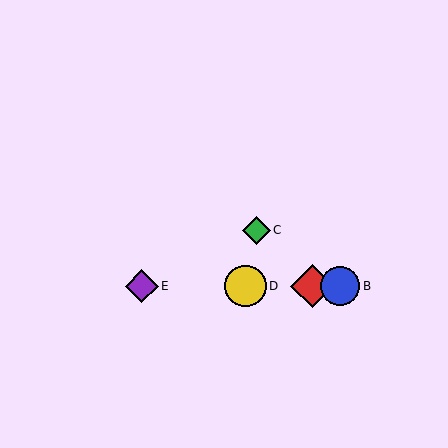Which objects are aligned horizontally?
Objects A, B, D, E are aligned horizontally.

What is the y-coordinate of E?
Object E is at y≈286.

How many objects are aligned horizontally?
4 objects (A, B, D, E) are aligned horizontally.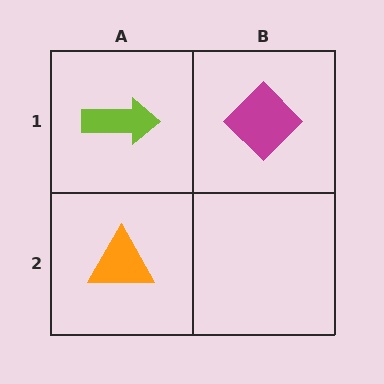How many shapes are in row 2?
1 shape.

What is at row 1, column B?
A magenta diamond.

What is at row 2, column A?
An orange triangle.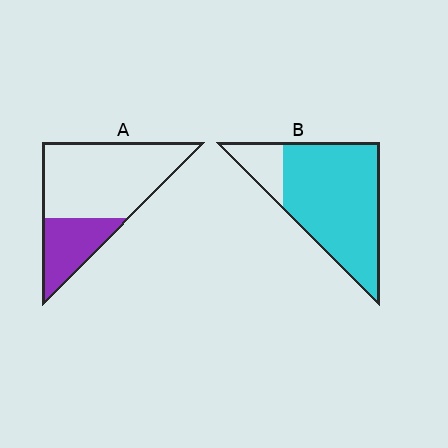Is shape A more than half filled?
No.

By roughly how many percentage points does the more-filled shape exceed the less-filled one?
By roughly 55 percentage points (B over A).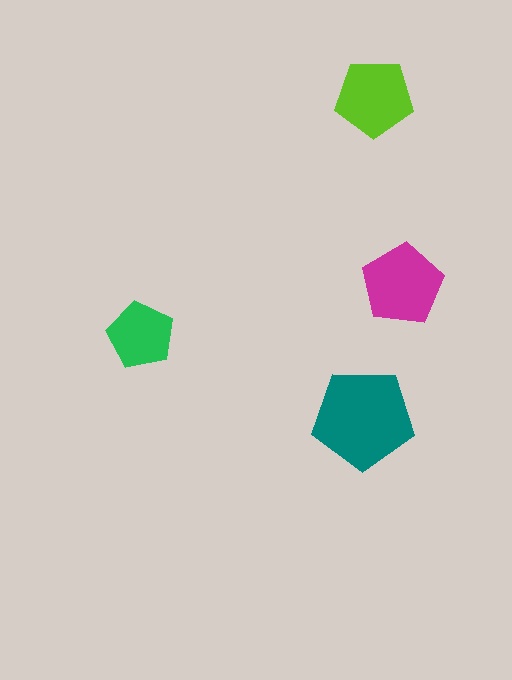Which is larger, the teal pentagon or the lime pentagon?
The teal one.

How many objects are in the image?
There are 4 objects in the image.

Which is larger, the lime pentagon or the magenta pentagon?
The magenta one.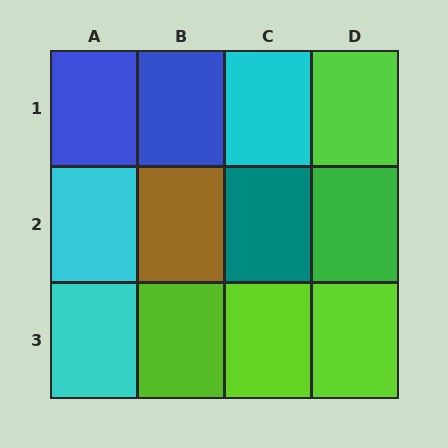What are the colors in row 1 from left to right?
Blue, blue, cyan, lime.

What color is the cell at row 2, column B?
Brown.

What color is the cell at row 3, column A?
Cyan.